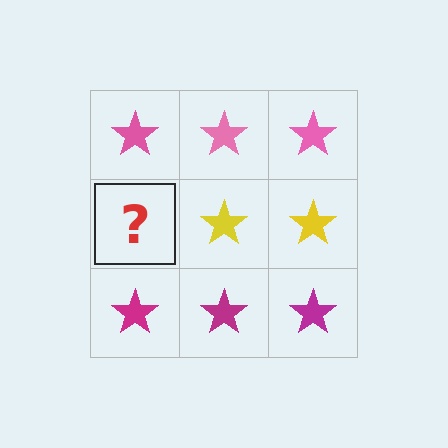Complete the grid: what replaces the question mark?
The question mark should be replaced with a yellow star.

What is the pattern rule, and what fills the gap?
The rule is that each row has a consistent color. The gap should be filled with a yellow star.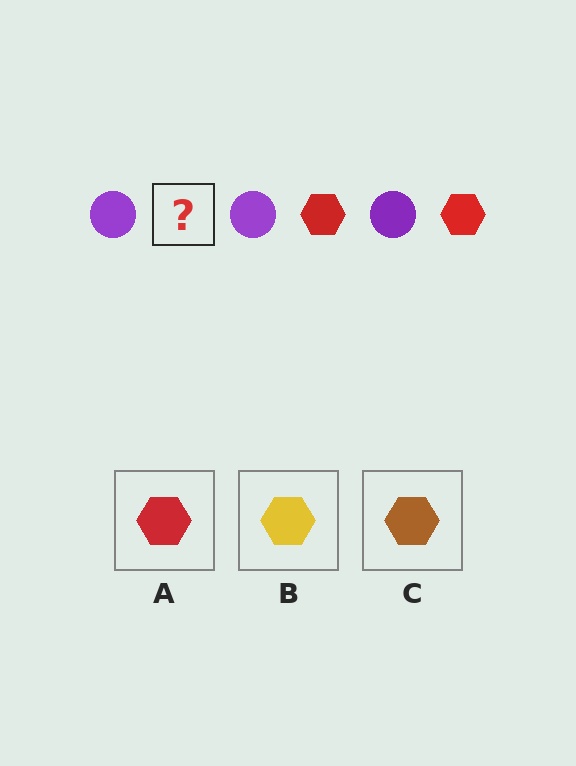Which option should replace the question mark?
Option A.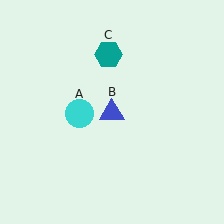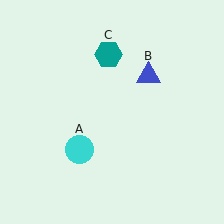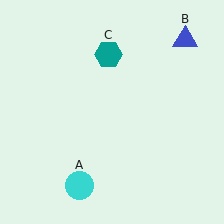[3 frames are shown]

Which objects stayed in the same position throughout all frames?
Teal hexagon (object C) remained stationary.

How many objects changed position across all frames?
2 objects changed position: cyan circle (object A), blue triangle (object B).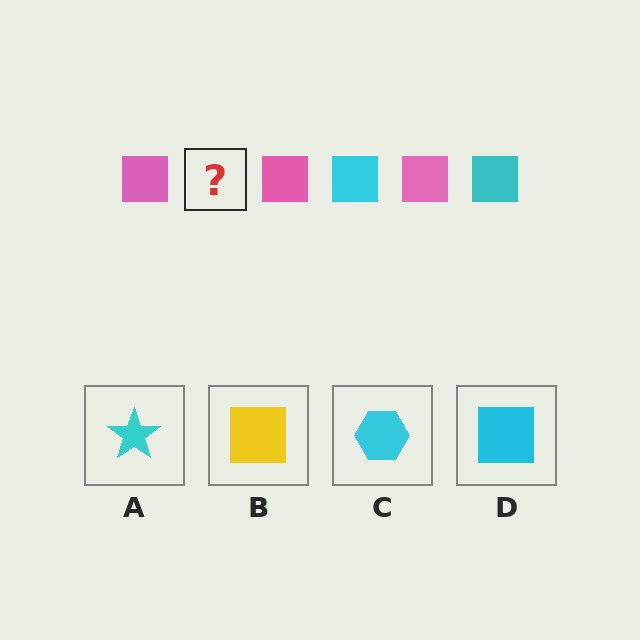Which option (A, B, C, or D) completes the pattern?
D.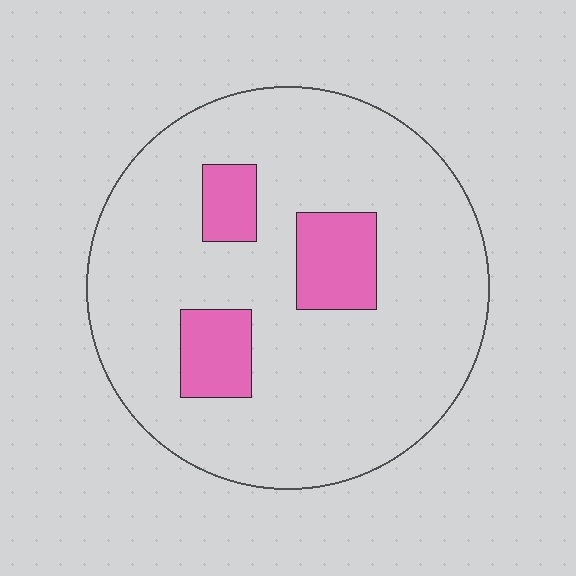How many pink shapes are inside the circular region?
3.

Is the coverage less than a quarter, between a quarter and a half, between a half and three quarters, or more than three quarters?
Less than a quarter.